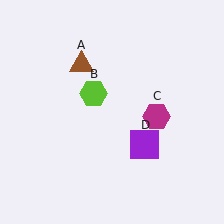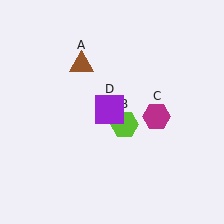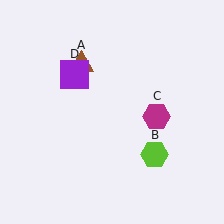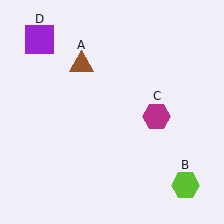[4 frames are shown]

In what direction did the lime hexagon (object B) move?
The lime hexagon (object B) moved down and to the right.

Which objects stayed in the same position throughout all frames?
Brown triangle (object A) and magenta hexagon (object C) remained stationary.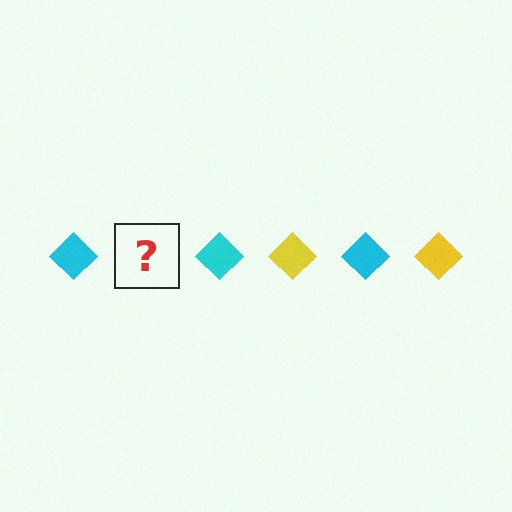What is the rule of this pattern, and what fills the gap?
The rule is that the pattern cycles through cyan, yellow diamonds. The gap should be filled with a yellow diamond.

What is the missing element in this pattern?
The missing element is a yellow diamond.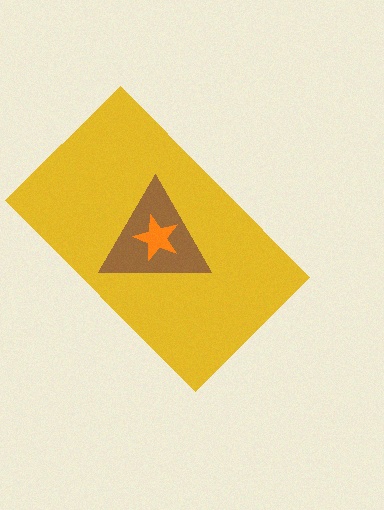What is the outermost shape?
The yellow rectangle.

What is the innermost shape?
The orange star.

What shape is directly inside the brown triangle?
The orange star.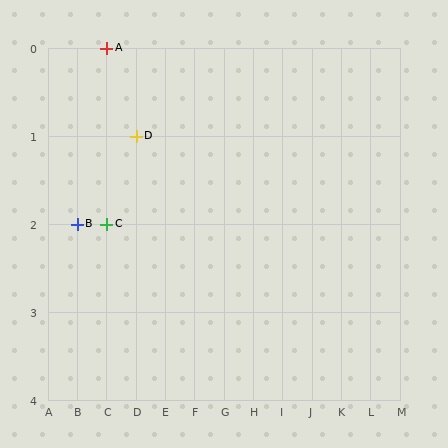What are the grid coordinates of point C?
Point C is at grid coordinates (C, 2).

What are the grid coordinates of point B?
Point B is at grid coordinates (B, 2).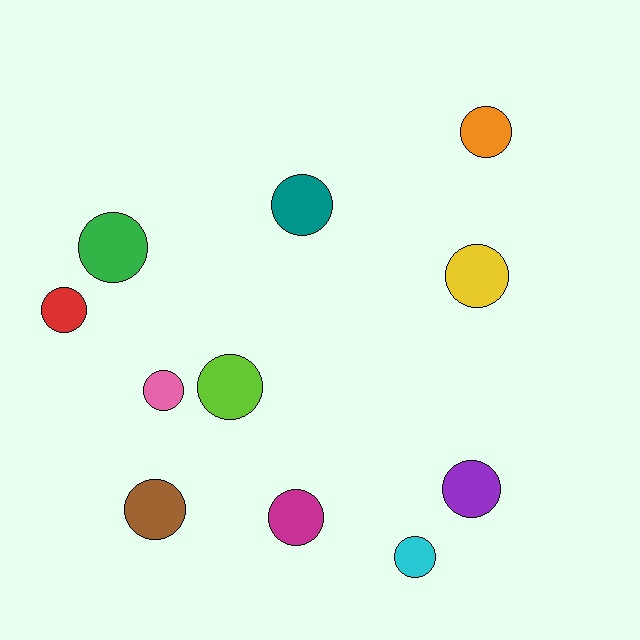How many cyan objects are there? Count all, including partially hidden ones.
There is 1 cyan object.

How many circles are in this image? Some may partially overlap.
There are 11 circles.